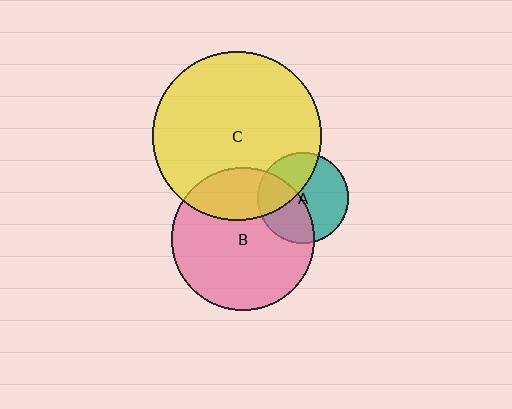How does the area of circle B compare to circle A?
Approximately 2.5 times.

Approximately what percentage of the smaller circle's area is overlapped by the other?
Approximately 35%.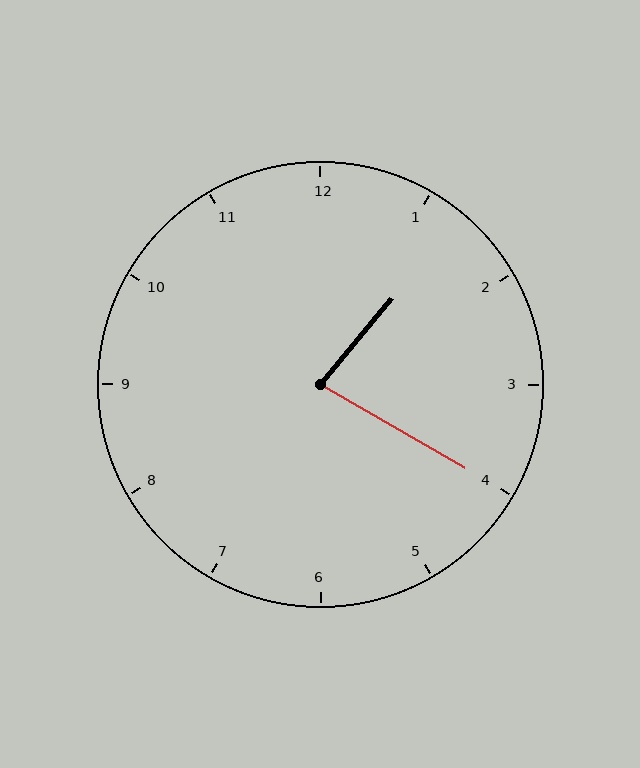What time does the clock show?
1:20.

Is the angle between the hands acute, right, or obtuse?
It is acute.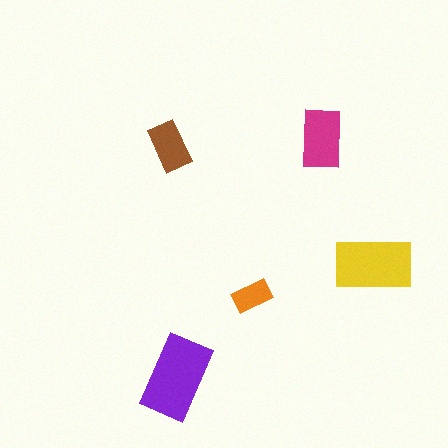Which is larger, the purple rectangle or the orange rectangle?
The purple one.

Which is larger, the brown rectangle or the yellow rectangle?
The yellow one.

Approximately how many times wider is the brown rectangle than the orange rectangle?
About 1.5 times wider.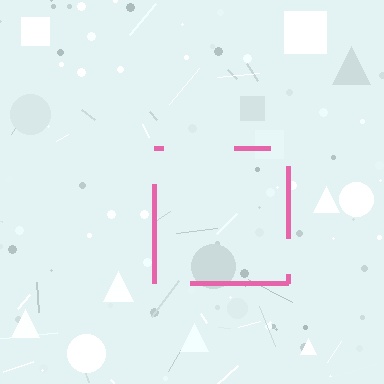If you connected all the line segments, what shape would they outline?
They would outline a square.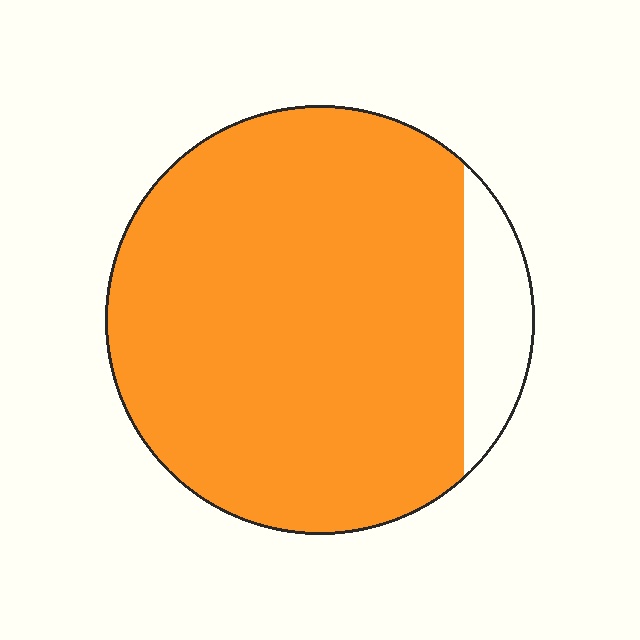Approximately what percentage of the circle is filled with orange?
Approximately 90%.